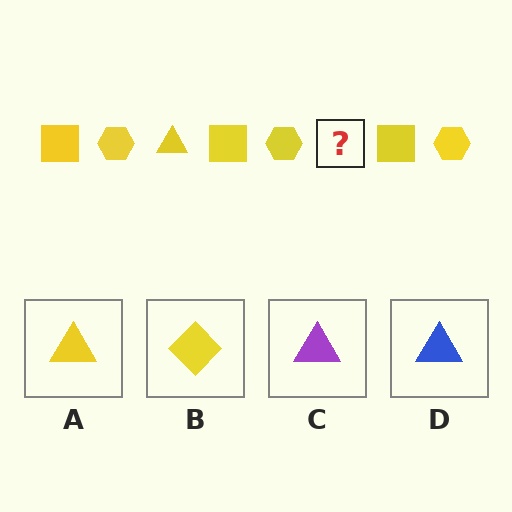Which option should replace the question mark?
Option A.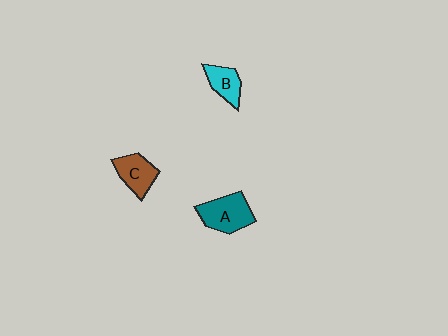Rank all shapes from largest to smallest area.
From largest to smallest: A (teal), C (brown), B (cyan).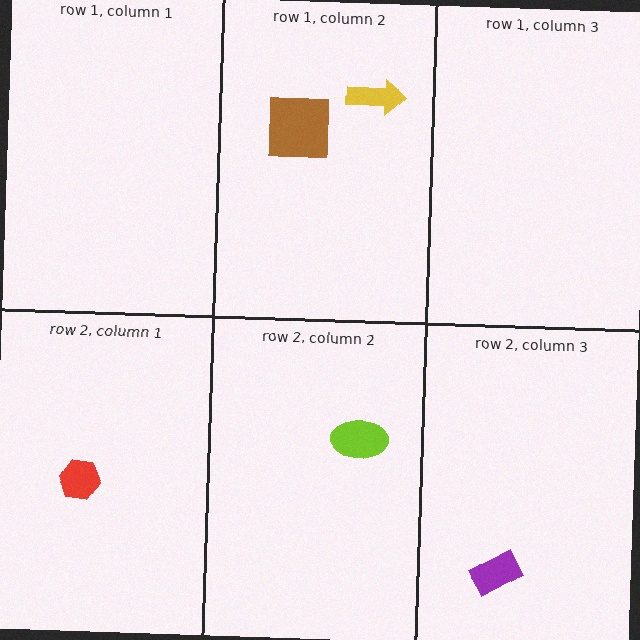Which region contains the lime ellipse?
The row 2, column 2 region.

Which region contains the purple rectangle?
The row 2, column 3 region.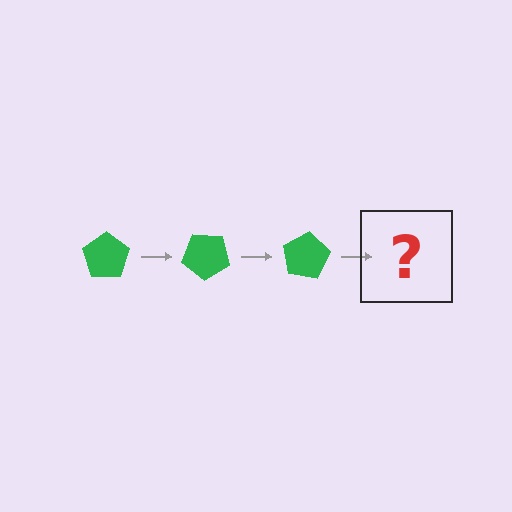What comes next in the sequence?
The next element should be a green pentagon rotated 120 degrees.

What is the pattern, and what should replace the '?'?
The pattern is that the pentagon rotates 40 degrees each step. The '?' should be a green pentagon rotated 120 degrees.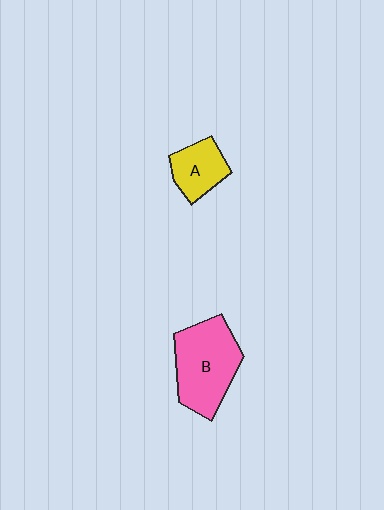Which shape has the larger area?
Shape B (pink).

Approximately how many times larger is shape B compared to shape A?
Approximately 2.0 times.